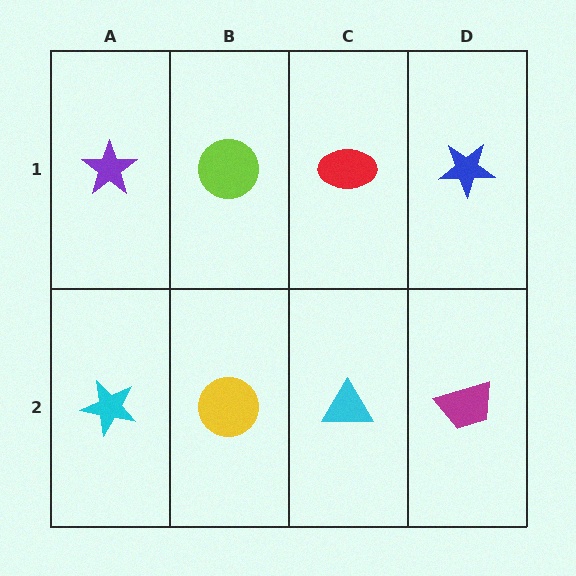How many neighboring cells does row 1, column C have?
3.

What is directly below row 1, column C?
A cyan triangle.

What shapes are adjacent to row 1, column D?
A magenta trapezoid (row 2, column D), a red ellipse (row 1, column C).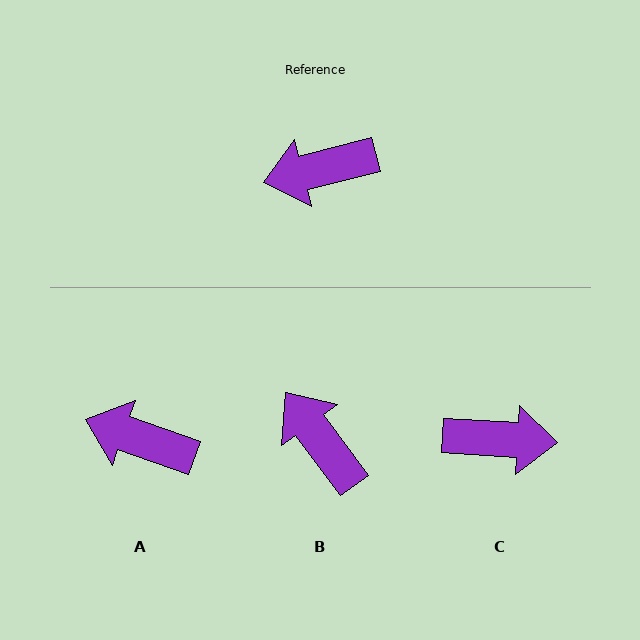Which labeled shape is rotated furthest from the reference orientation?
C, about 163 degrees away.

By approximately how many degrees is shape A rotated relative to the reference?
Approximately 34 degrees clockwise.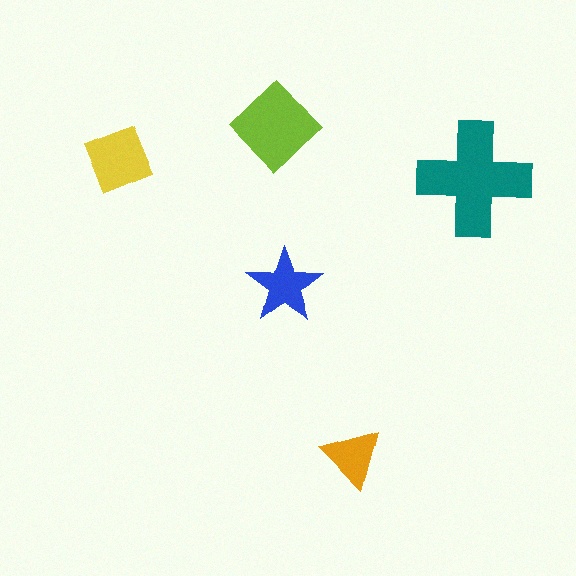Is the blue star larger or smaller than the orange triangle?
Larger.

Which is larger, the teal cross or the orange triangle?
The teal cross.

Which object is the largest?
The teal cross.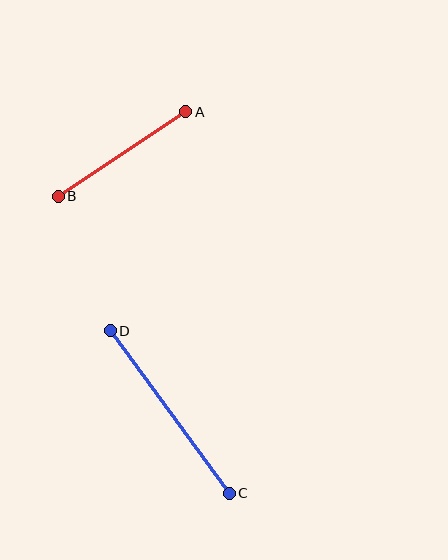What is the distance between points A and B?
The distance is approximately 153 pixels.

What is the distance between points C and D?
The distance is approximately 201 pixels.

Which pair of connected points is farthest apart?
Points C and D are farthest apart.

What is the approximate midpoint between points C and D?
The midpoint is at approximately (170, 412) pixels.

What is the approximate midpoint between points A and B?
The midpoint is at approximately (122, 154) pixels.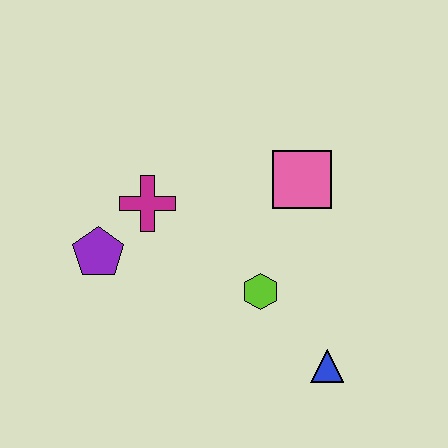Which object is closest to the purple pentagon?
The magenta cross is closest to the purple pentagon.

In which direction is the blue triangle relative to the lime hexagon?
The blue triangle is below the lime hexagon.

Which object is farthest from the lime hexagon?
The purple pentagon is farthest from the lime hexagon.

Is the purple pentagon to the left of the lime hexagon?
Yes